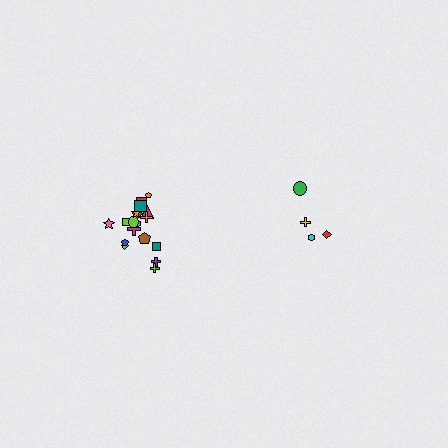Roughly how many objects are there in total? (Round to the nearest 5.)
Roughly 20 objects in total.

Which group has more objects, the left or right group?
The left group.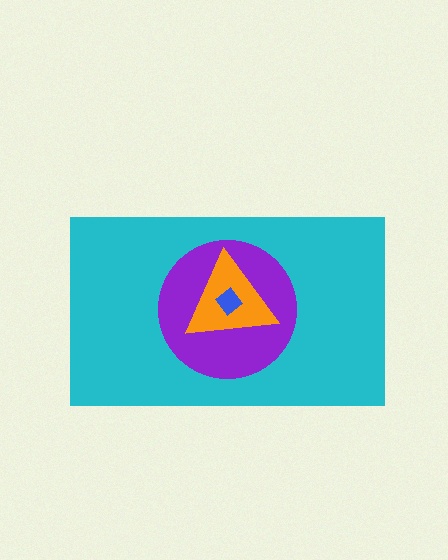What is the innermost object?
The blue diamond.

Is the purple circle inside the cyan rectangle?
Yes.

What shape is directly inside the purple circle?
The orange triangle.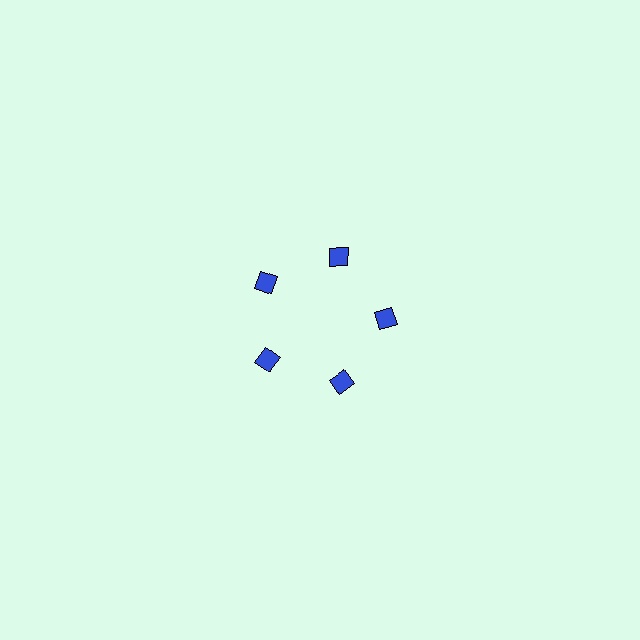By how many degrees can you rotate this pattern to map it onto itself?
The pattern maps onto itself every 72 degrees of rotation.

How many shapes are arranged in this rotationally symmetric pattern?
There are 5 shapes, arranged in 5 groups of 1.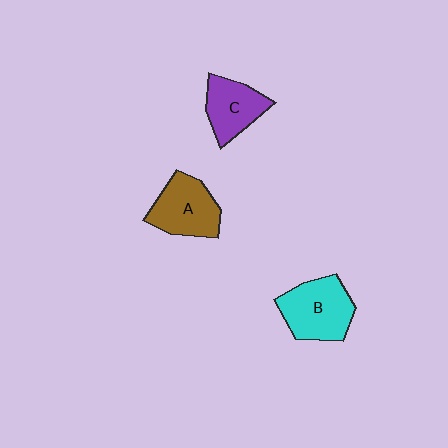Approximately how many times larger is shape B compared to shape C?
Approximately 1.3 times.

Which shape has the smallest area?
Shape C (purple).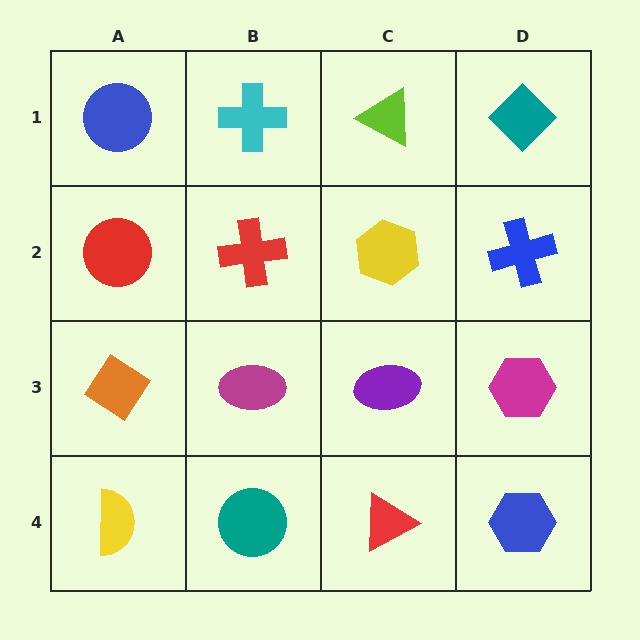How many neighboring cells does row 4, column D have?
2.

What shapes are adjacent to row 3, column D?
A blue cross (row 2, column D), a blue hexagon (row 4, column D), a purple ellipse (row 3, column C).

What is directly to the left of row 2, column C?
A red cross.